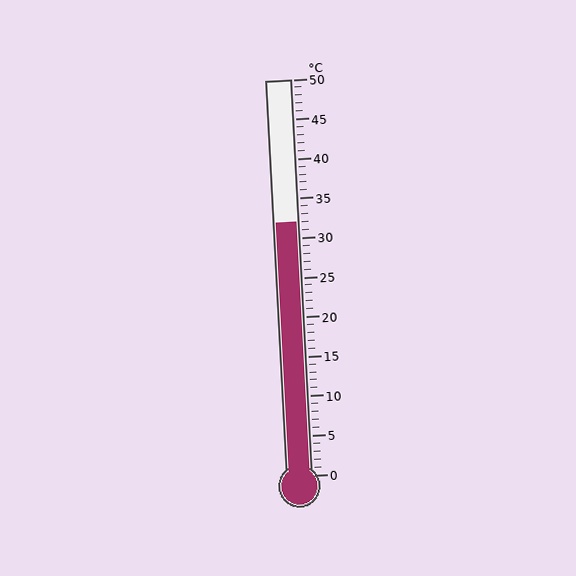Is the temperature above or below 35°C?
The temperature is below 35°C.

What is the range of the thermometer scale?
The thermometer scale ranges from 0°C to 50°C.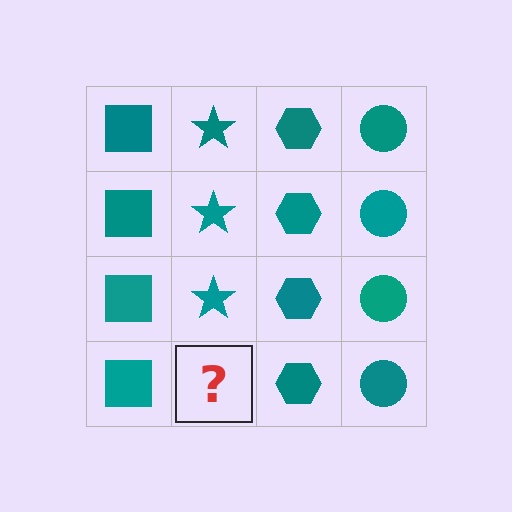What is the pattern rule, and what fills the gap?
The rule is that each column has a consistent shape. The gap should be filled with a teal star.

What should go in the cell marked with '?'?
The missing cell should contain a teal star.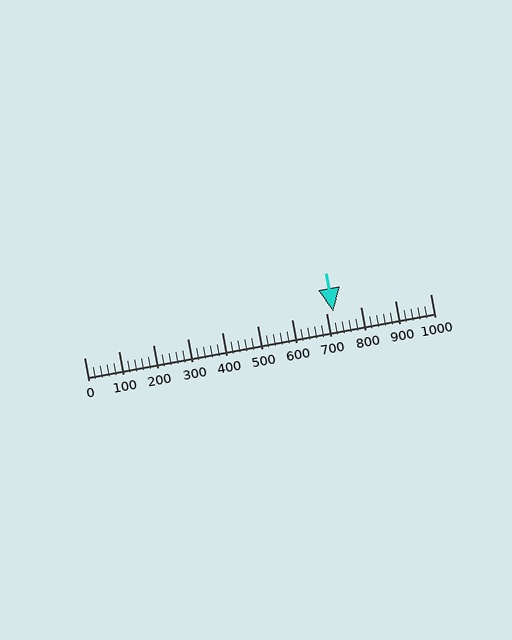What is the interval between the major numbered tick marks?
The major tick marks are spaced 100 units apart.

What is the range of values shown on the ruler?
The ruler shows values from 0 to 1000.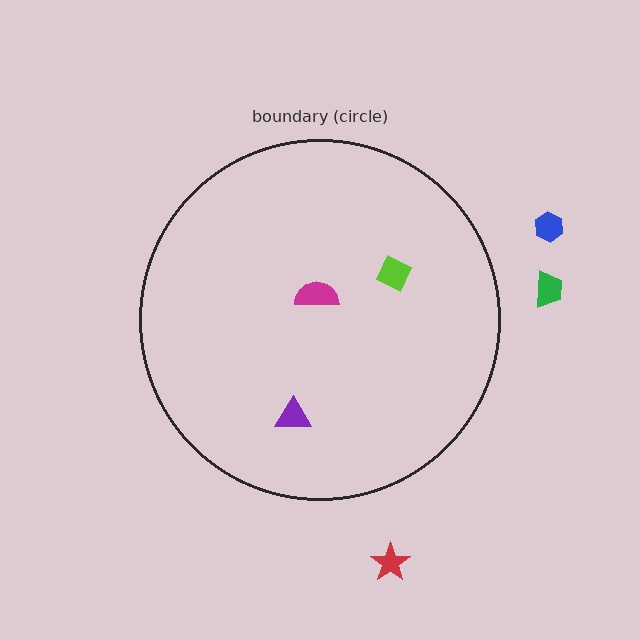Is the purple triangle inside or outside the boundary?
Inside.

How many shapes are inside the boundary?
3 inside, 3 outside.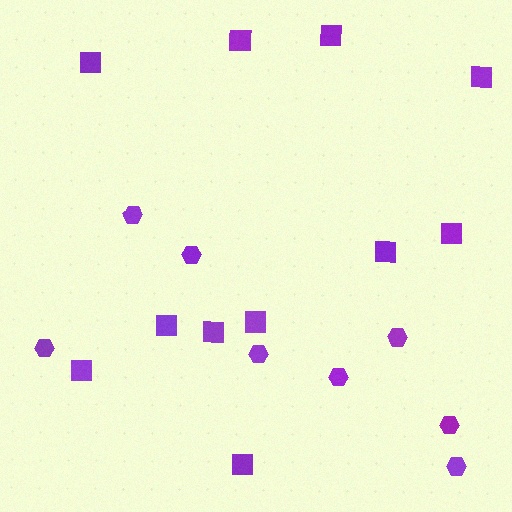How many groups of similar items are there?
There are 2 groups: one group of hexagons (8) and one group of squares (11).